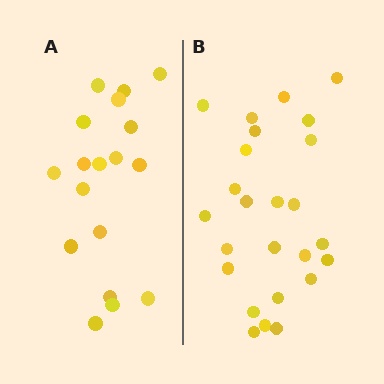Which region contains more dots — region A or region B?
Region B (the right region) has more dots.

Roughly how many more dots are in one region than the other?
Region B has roughly 8 or so more dots than region A.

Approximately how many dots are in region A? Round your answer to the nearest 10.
About 20 dots. (The exact count is 18, which rounds to 20.)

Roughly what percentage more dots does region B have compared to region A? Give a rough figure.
About 40% more.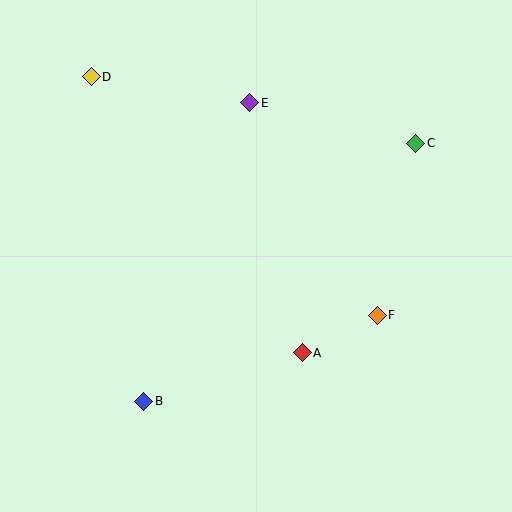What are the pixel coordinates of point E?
Point E is at (250, 103).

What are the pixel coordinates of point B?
Point B is at (144, 401).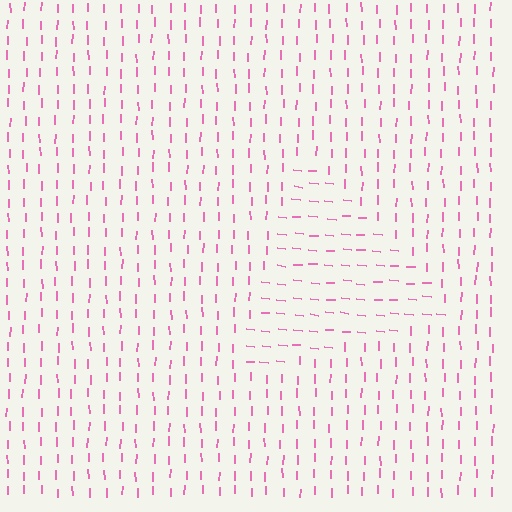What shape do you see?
I see a triangle.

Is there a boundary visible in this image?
Yes, there is a texture boundary formed by a change in line orientation.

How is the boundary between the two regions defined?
The boundary is defined purely by a change in line orientation (approximately 85 degrees difference). All lines are the same color and thickness.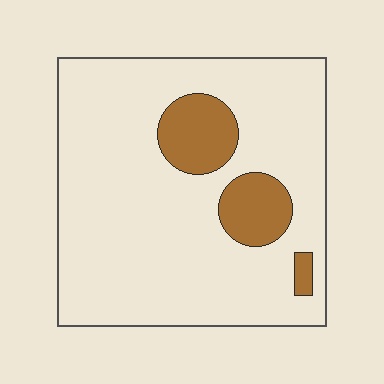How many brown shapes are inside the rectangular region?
3.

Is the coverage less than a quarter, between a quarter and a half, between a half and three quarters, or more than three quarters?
Less than a quarter.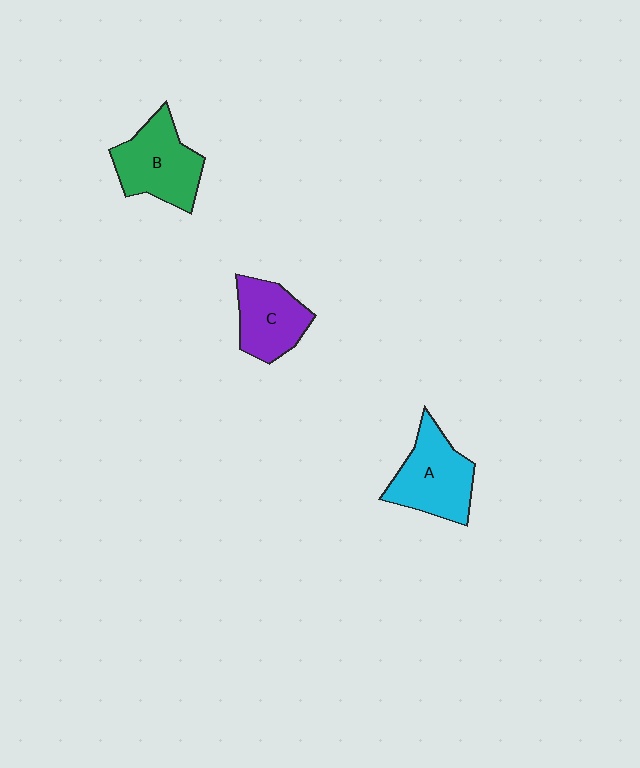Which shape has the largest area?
Shape B (green).